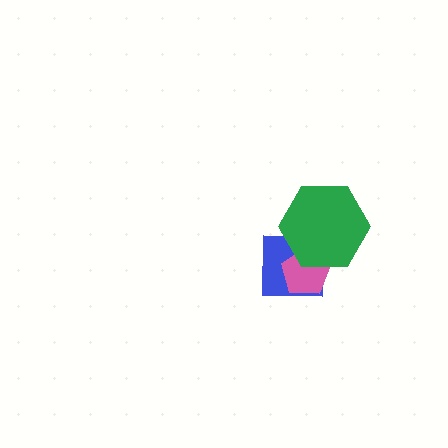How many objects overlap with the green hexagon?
2 objects overlap with the green hexagon.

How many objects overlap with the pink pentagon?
2 objects overlap with the pink pentagon.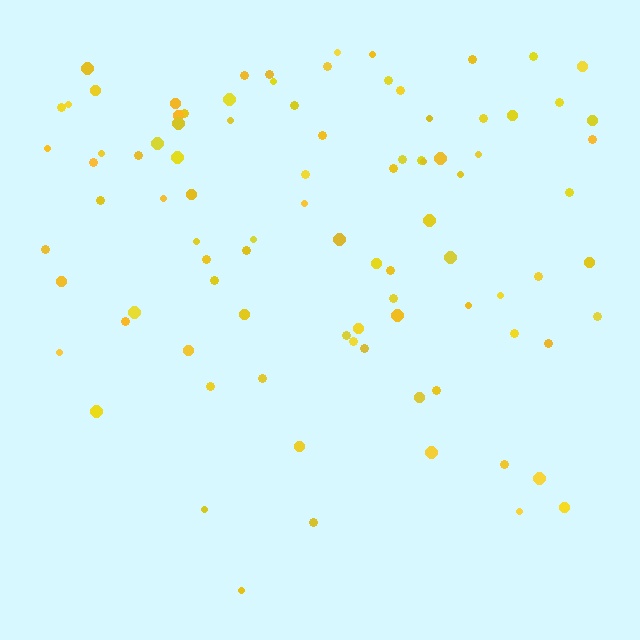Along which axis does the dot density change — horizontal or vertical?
Vertical.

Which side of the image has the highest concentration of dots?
The top.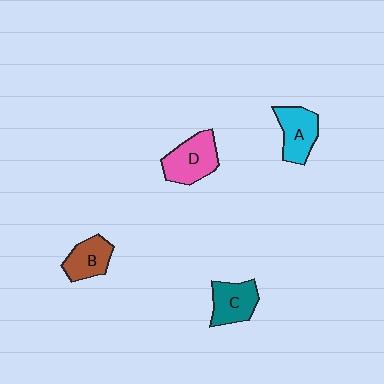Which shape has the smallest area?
Shape B (brown).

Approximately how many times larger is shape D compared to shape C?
Approximately 1.2 times.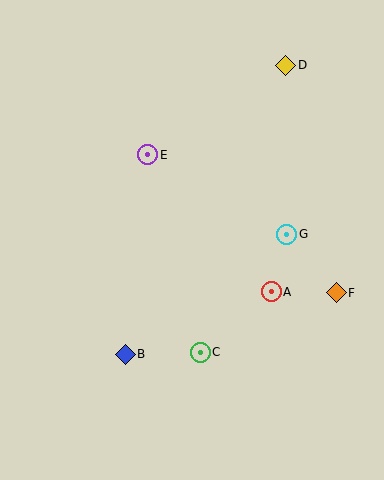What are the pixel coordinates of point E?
Point E is at (148, 155).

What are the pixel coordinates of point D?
Point D is at (286, 65).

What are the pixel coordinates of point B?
Point B is at (125, 354).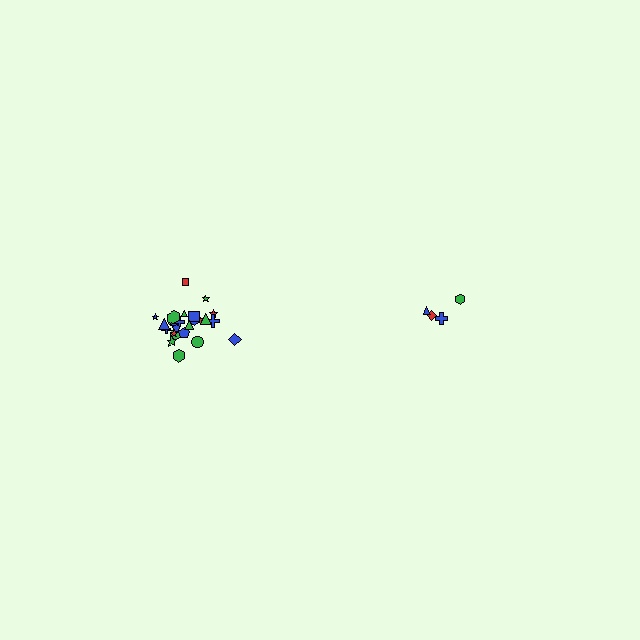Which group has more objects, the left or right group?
The left group.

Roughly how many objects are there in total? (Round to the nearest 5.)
Roughly 30 objects in total.